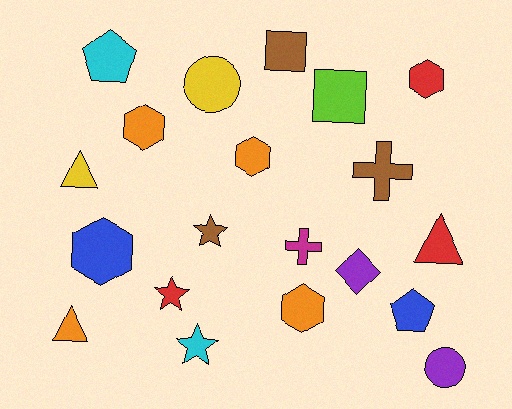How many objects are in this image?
There are 20 objects.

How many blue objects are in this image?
There are 2 blue objects.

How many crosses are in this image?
There are 2 crosses.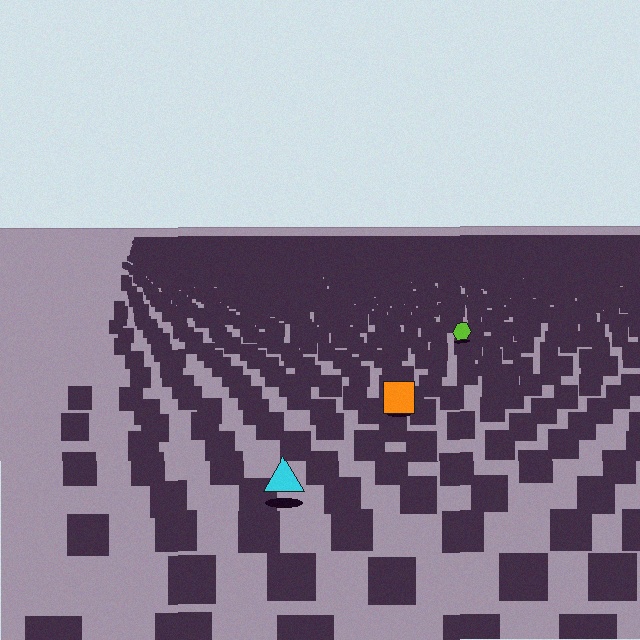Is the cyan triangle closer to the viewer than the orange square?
Yes. The cyan triangle is closer — you can tell from the texture gradient: the ground texture is coarser near it.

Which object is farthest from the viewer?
The lime hexagon is farthest from the viewer. It appears smaller and the ground texture around it is denser.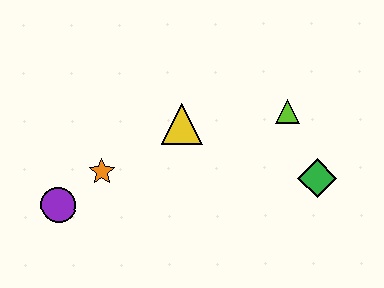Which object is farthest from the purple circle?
The green diamond is farthest from the purple circle.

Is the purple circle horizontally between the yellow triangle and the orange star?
No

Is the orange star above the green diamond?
Yes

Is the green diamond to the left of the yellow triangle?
No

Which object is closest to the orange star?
The purple circle is closest to the orange star.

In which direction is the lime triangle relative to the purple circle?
The lime triangle is to the right of the purple circle.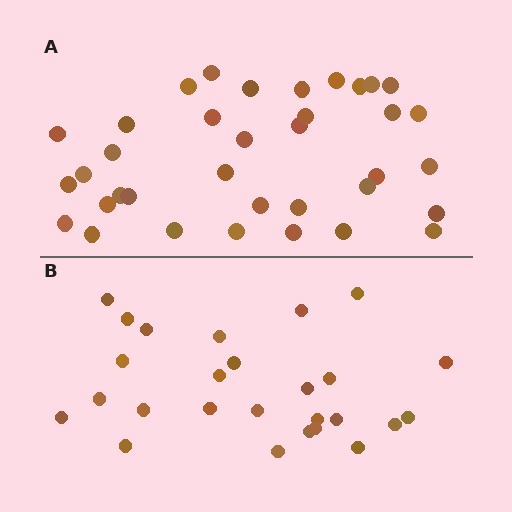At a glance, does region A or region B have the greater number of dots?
Region A (the top region) has more dots.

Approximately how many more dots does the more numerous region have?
Region A has roughly 10 or so more dots than region B.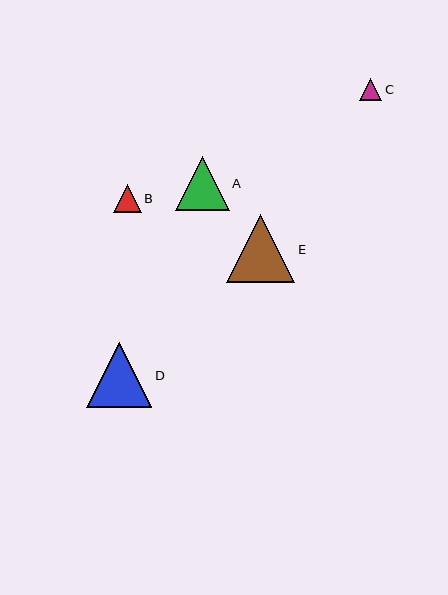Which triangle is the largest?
Triangle E is the largest with a size of approximately 68 pixels.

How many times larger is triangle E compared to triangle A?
Triangle E is approximately 1.3 times the size of triangle A.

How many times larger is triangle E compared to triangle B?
Triangle E is approximately 2.4 times the size of triangle B.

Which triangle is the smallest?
Triangle C is the smallest with a size of approximately 22 pixels.